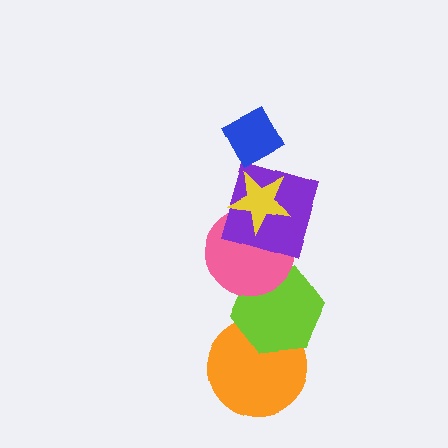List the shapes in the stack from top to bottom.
From top to bottom: the blue diamond, the yellow star, the purple square, the pink circle, the lime hexagon, the orange circle.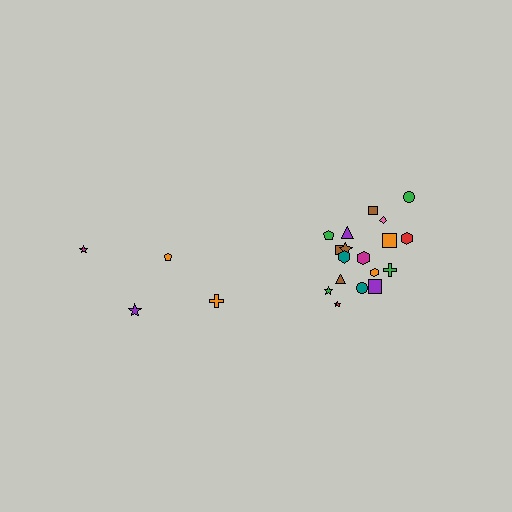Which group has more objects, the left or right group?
The right group.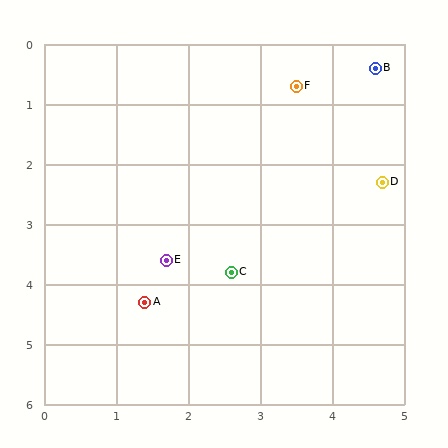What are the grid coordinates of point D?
Point D is at approximately (4.7, 2.3).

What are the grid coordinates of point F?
Point F is at approximately (3.5, 0.7).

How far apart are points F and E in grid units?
Points F and E are about 3.4 grid units apart.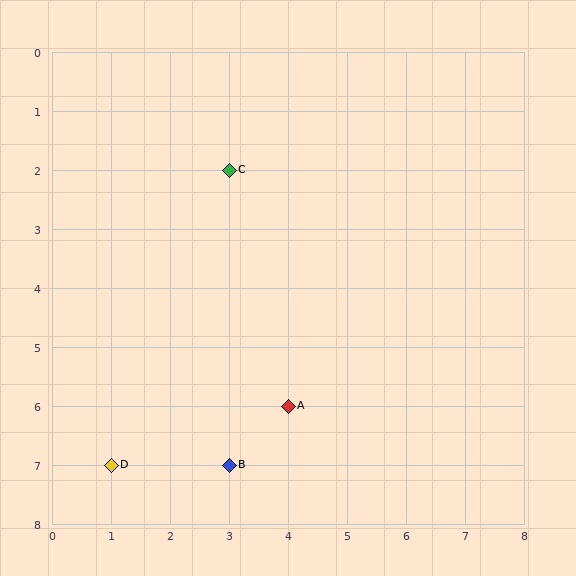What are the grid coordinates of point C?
Point C is at grid coordinates (3, 2).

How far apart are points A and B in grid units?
Points A and B are 1 column and 1 row apart (about 1.4 grid units diagonally).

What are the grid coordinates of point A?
Point A is at grid coordinates (4, 6).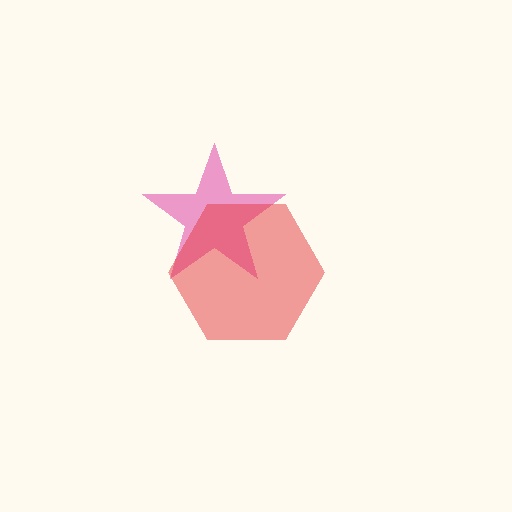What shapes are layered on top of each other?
The layered shapes are: a magenta star, a red hexagon.